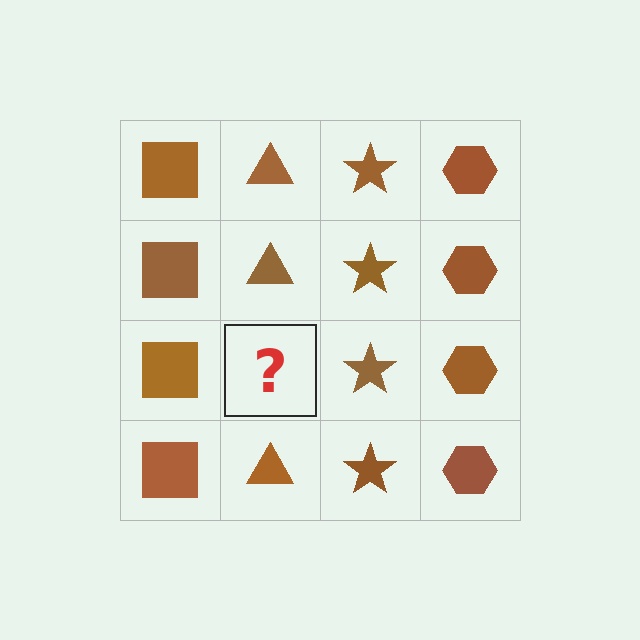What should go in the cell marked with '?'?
The missing cell should contain a brown triangle.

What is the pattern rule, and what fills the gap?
The rule is that each column has a consistent shape. The gap should be filled with a brown triangle.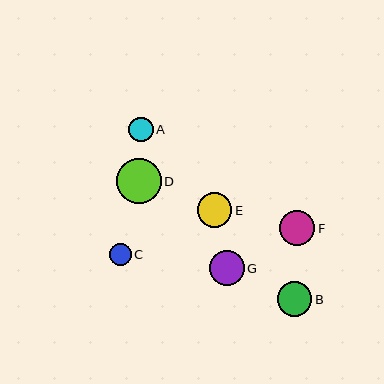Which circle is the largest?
Circle D is the largest with a size of approximately 45 pixels.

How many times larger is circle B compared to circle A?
Circle B is approximately 1.4 times the size of circle A.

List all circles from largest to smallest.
From largest to smallest: D, F, G, E, B, A, C.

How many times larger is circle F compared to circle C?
Circle F is approximately 1.6 times the size of circle C.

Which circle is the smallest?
Circle C is the smallest with a size of approximately 22 pixels.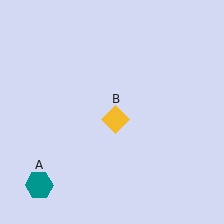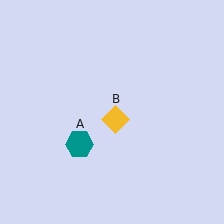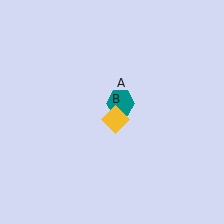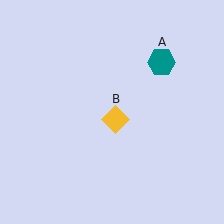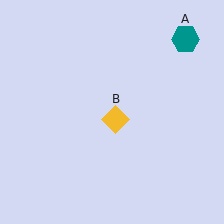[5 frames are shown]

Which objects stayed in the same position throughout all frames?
Yellow diamond (object B) remained stationary.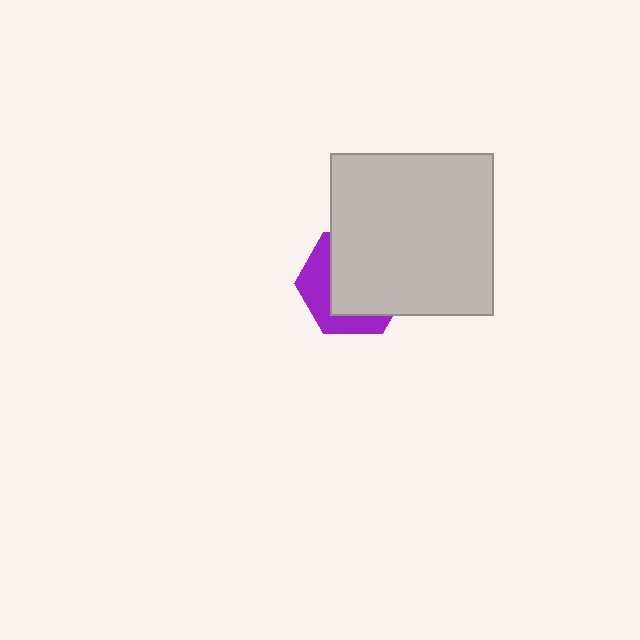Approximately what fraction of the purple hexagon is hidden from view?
Roughly 65% of the purple hexagon is hidden behind the light gray square.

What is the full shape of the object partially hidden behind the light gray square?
The partially hidden object is a purple hexagon.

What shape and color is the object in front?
The object in front is a light gray square.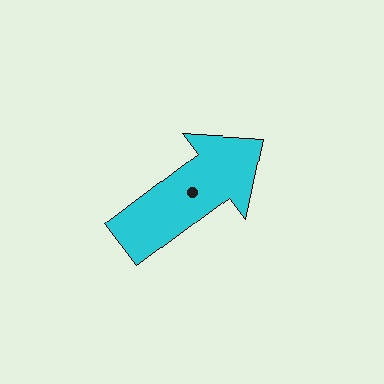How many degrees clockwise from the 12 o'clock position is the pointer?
Approximately 53 degrees.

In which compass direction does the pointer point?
Northeast.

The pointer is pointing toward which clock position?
Roughly 2 o'clock.